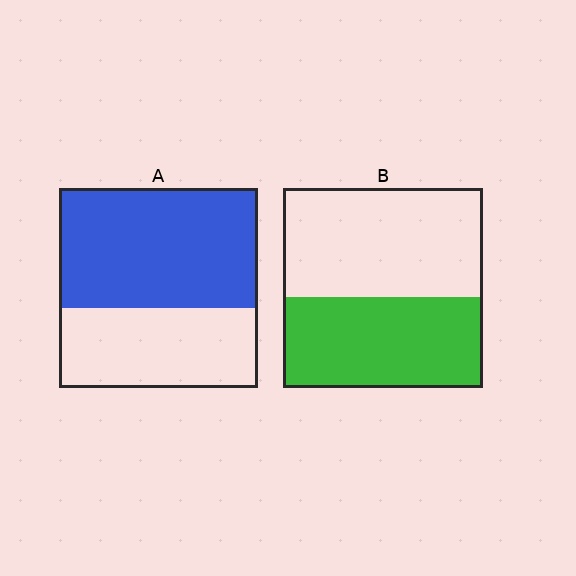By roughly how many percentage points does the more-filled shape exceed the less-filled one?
By roughly 15 percentage points (A over B).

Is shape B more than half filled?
No.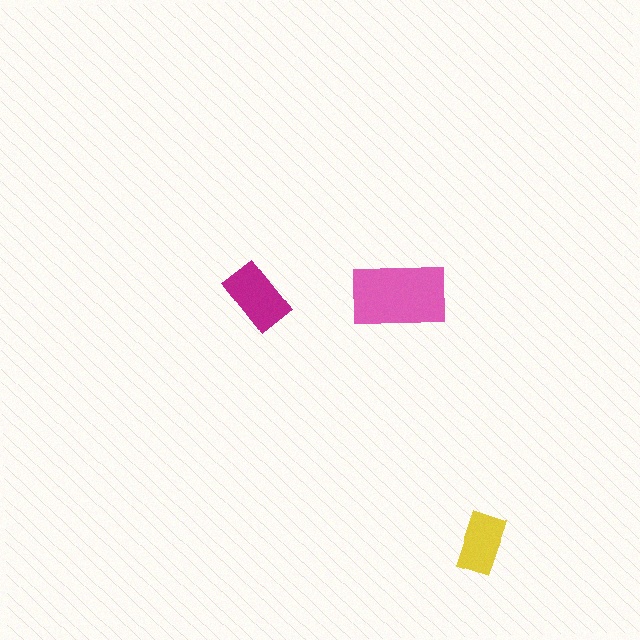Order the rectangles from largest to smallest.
the pink one, the magenta one, the yellow one.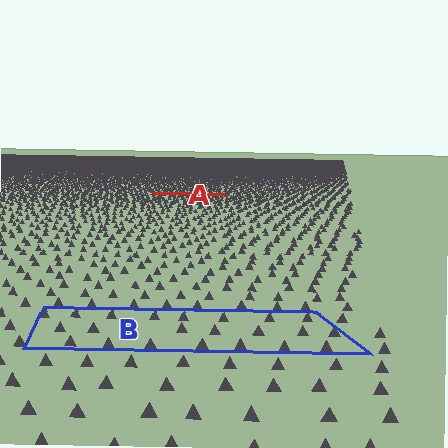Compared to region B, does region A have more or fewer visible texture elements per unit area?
Region A has more texture elements per unit area — they are packed more densely because it is farther away.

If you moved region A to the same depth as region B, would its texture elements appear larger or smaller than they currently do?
They would appear larger. At a closer depth, the same texture elements are projected at a bigger on-screen size.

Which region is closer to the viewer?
Region B is closer. The texture elements there are larger and more spread out.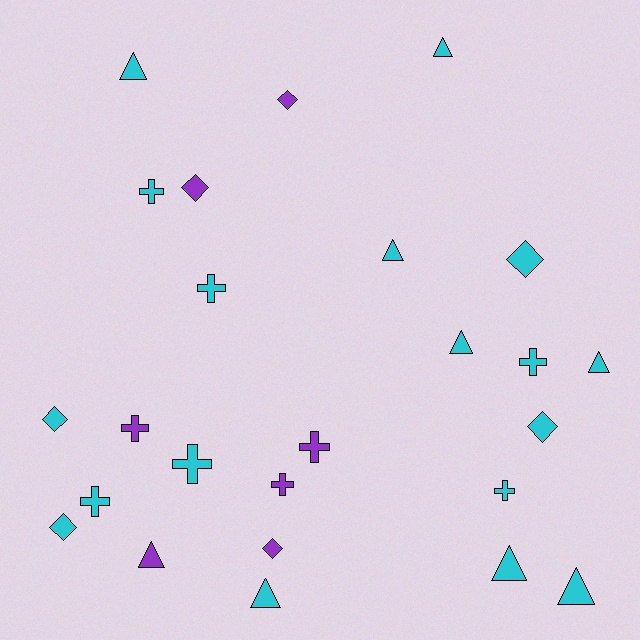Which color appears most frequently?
Cyan, with 18 objects.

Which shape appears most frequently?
Cross, with 9 objects.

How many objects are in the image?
There are 25 objects.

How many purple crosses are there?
There are 3 purple crosses.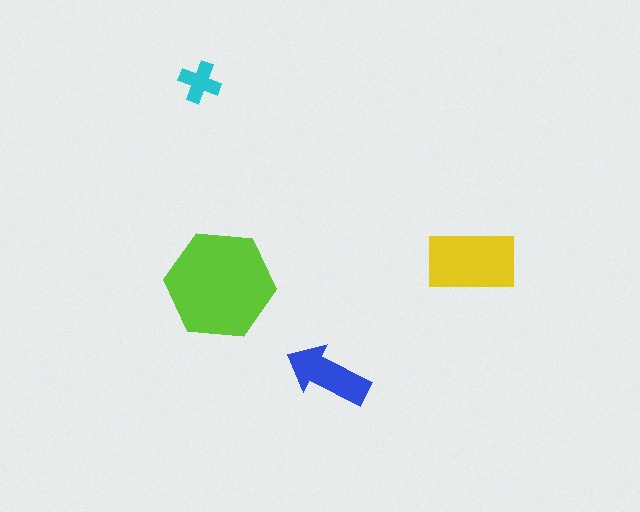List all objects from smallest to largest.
The cyan cross, the blue arrow, the yellow rectangle, the lime hexagon.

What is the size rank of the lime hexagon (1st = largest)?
1st.